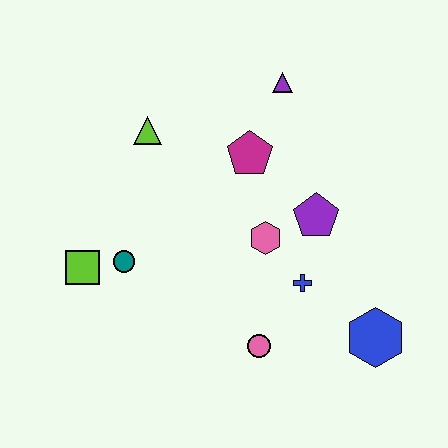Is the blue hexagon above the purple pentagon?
No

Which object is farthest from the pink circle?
The purple triangle is farthest from the pink circle.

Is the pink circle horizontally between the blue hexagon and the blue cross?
No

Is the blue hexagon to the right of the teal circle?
Yes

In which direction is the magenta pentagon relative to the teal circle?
The magenta pentagon is to the right of the teal circle.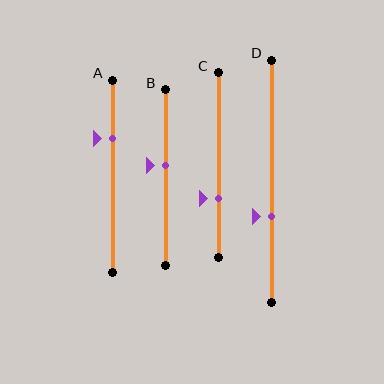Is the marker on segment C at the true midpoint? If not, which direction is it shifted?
No, the marker on segment C is shifted downward by about 18% of the segment length.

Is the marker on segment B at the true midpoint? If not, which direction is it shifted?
No, the marker on segment B is shifted upward by about 7% of the segment length.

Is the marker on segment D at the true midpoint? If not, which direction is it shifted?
No, the marker on segment D is shifted downward by about 15% of the segment length.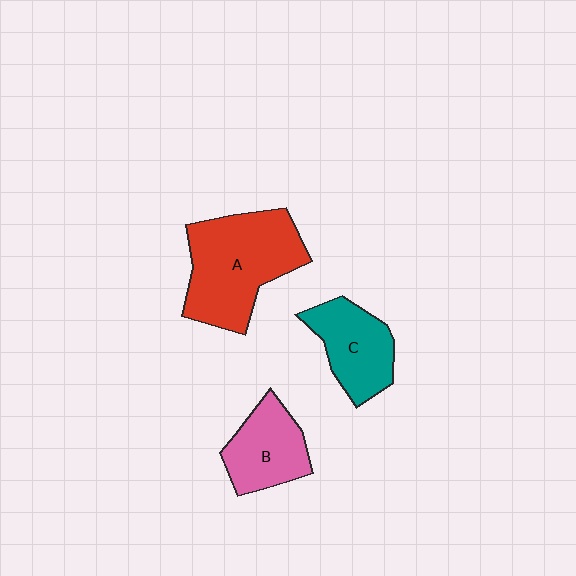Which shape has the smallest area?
Shape B (pink).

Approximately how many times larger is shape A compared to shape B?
Approximately 1.7 times.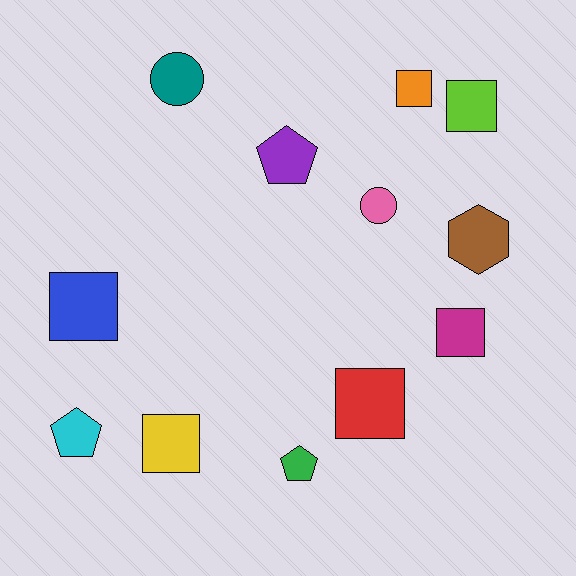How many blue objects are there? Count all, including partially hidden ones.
There is 1 blue object.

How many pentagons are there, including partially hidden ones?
There are 3 pentagons.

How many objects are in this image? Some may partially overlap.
There are 12 objects.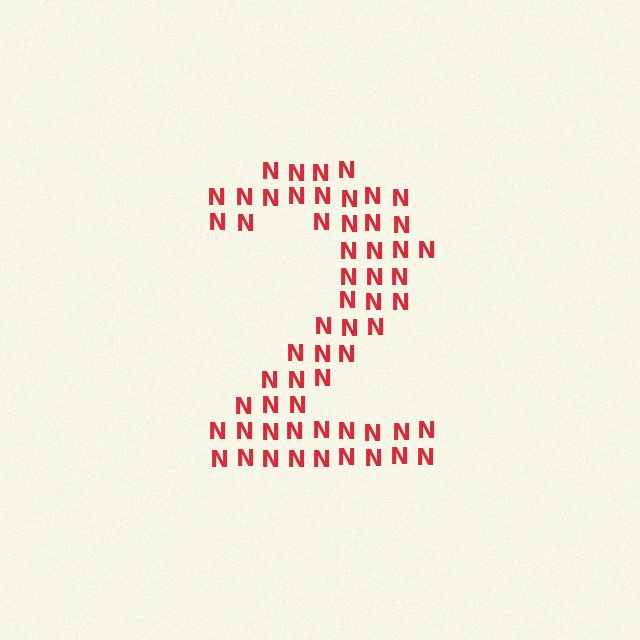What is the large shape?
The large shape is the digit 2.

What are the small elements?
The small elements are letter N's.